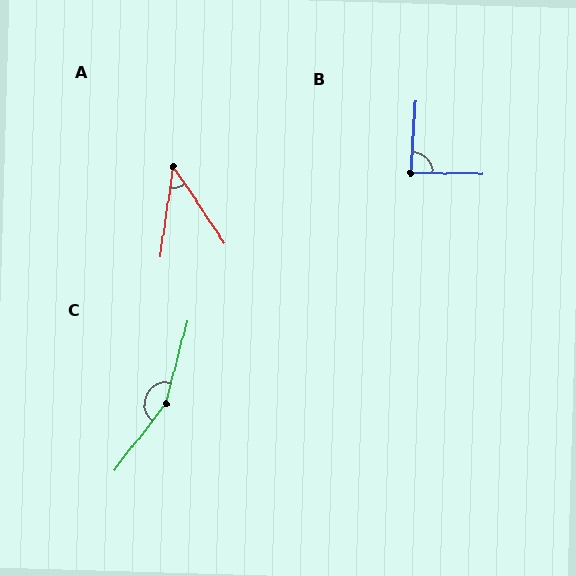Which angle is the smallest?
A, at approximately 42 degrees.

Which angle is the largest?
C, at approximately 157 degrees.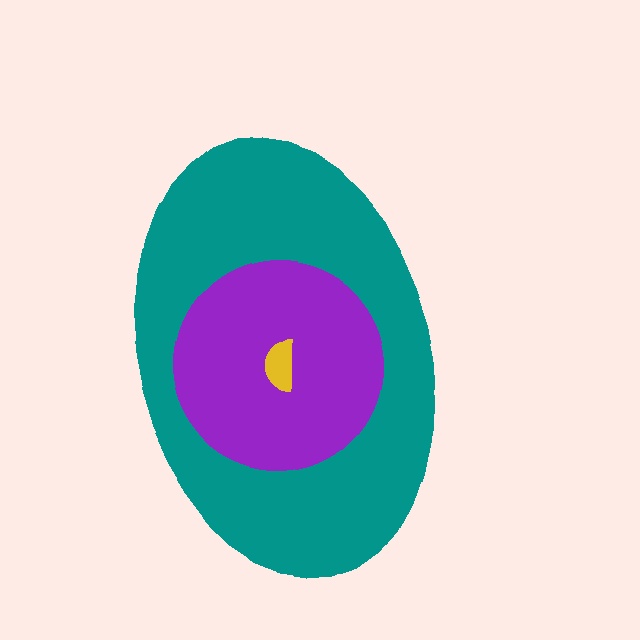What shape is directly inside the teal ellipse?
The purple circle.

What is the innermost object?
The yellow semicircle.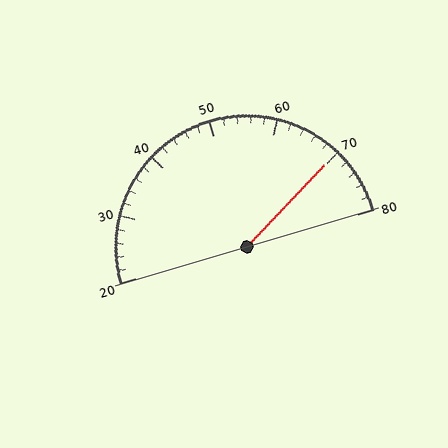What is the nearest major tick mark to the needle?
The nearest major tick mark is 70.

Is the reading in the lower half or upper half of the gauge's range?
The reading is in the upper half of the range (20 to 80).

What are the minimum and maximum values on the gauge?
The gauge ranges from 20 to 80.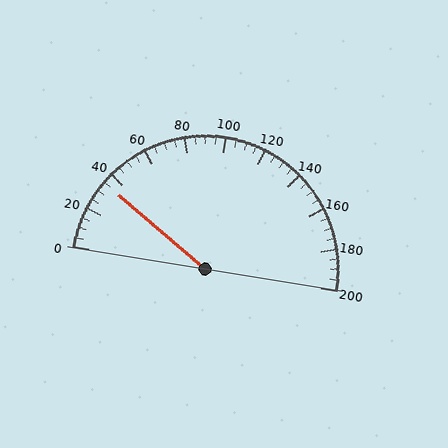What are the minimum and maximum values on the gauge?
The gauge ranges from 0 to 200.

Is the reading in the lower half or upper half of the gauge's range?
The reading is in the lower half of the range (0 to 200).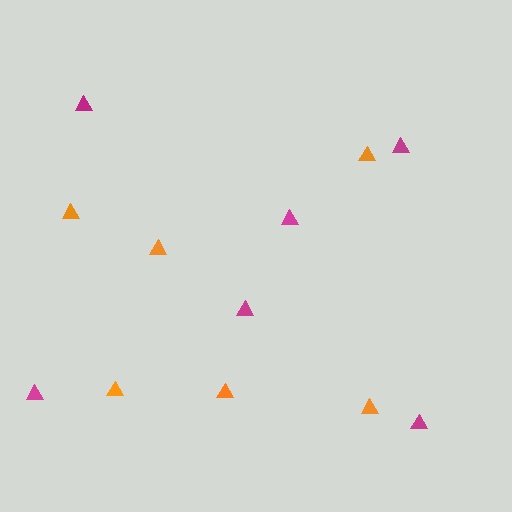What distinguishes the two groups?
There are 2 groups: one group of magenta triangles (6) and one group of orange triangles (6).